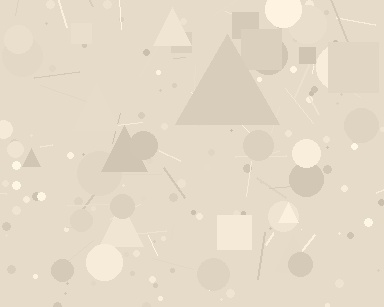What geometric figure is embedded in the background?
A triangle is embedded in the background.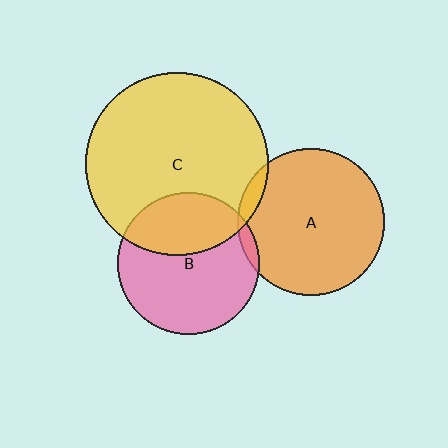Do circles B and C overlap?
Yes.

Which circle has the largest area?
Circle C (yellow).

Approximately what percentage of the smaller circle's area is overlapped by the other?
Approximately 35%.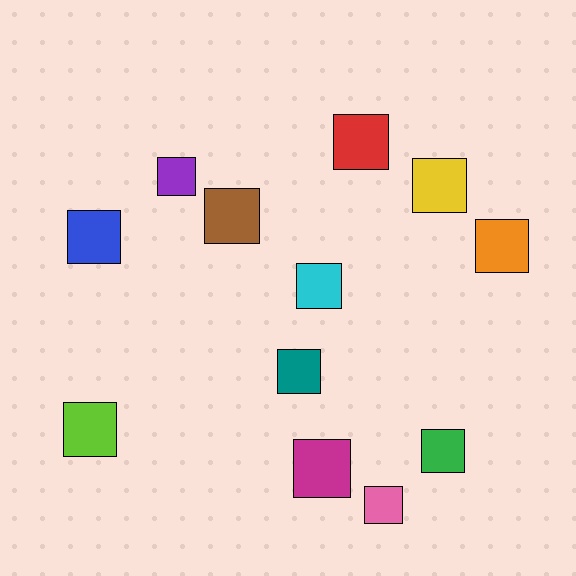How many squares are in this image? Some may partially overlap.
There are 12 squares.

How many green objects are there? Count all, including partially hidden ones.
There is 1 green object.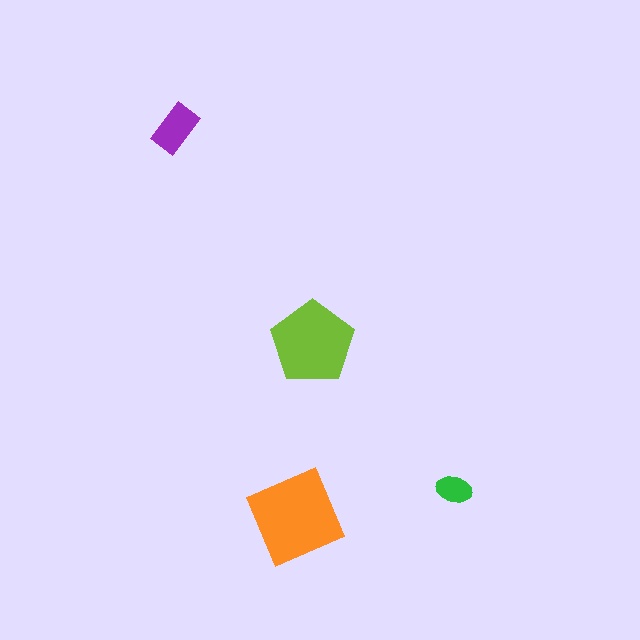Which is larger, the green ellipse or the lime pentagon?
The lime pentagon.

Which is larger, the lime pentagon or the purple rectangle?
The lime pentagon.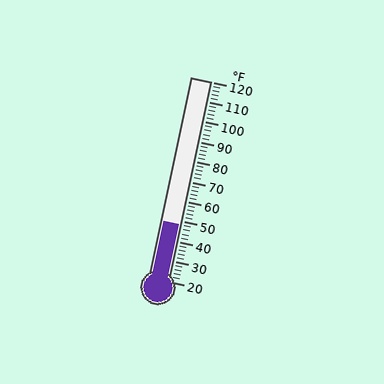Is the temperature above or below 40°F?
The temperature is above 40°F.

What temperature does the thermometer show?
The thermometer shows approximately 48°F.